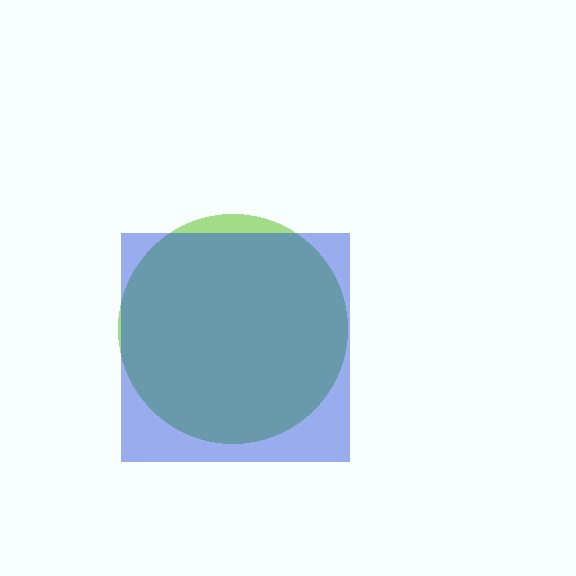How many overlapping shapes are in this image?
There are 2 overlapping shapes in the image.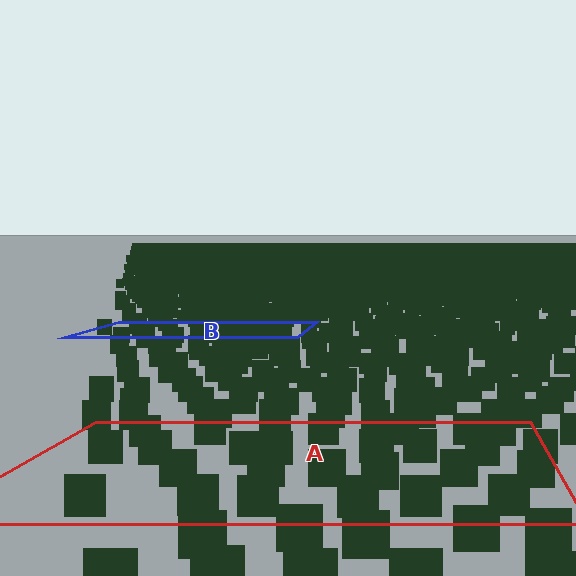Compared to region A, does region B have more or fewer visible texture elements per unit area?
Region B has more texture elements per unit area — they are packed more densely because it is farther away.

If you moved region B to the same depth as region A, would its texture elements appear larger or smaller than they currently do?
They would appear larger. At a closer depth, the same texture elements are projected at a bigger on-screen size.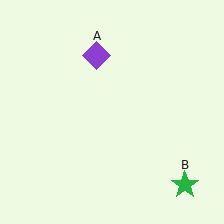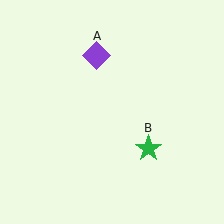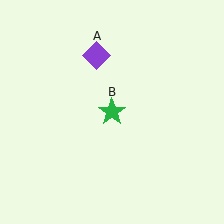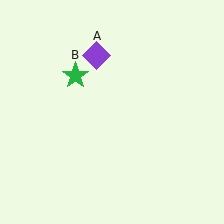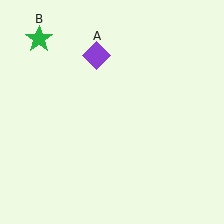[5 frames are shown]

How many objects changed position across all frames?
1 object changed position: green star (object B).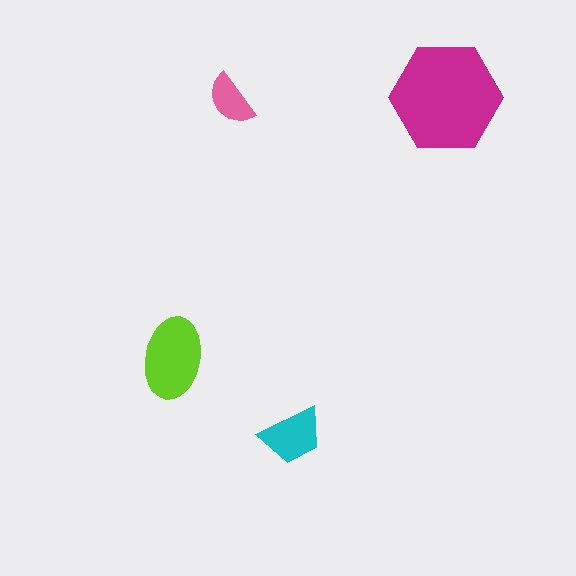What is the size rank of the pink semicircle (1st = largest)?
4th.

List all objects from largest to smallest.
The magenta hexagon, the lime ellipse, the cyan trapezoid, the pink semicircle.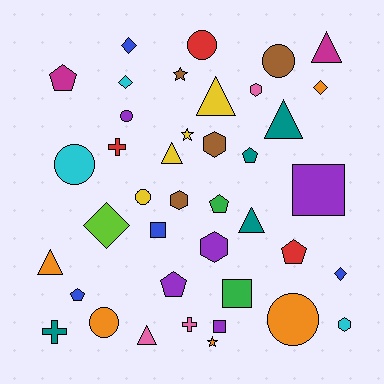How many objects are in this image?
There are 40 objects.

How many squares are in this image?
There are 4 squares.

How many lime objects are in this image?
There is 1 lime object.